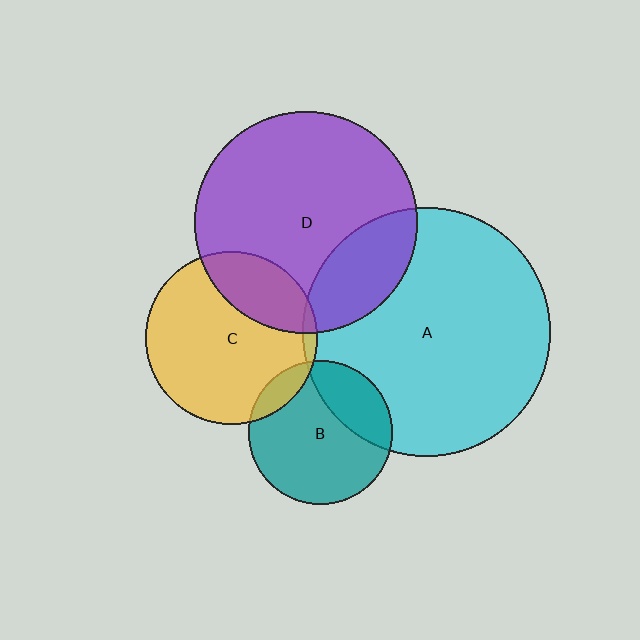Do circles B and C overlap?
Yes.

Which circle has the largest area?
Circle A (cyan).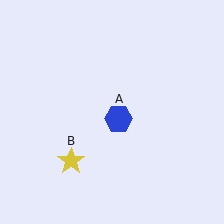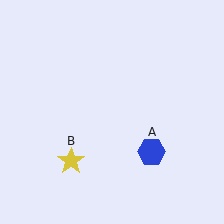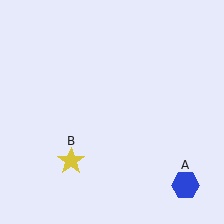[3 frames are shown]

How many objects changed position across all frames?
1 object changed position: blue hexagon (object A).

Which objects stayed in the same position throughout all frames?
Yellow star (object B) remained stationary.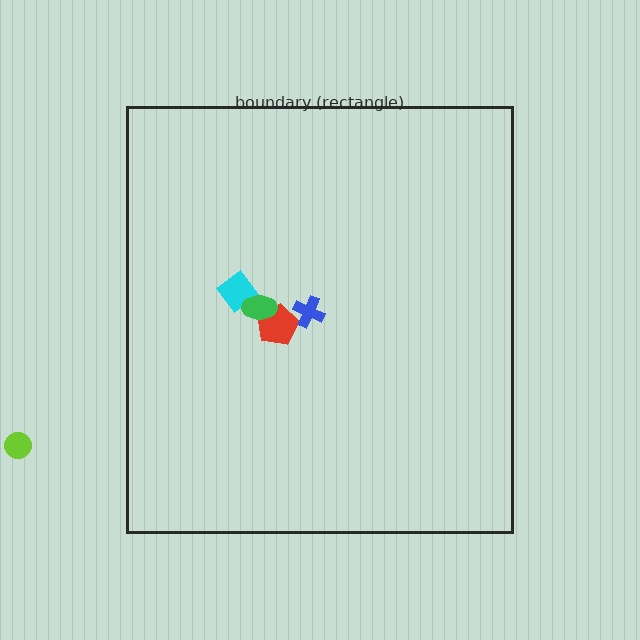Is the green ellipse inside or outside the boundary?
Inside.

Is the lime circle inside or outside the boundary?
Outside.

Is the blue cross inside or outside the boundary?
Inside.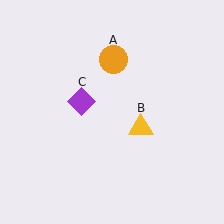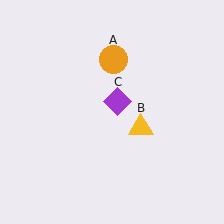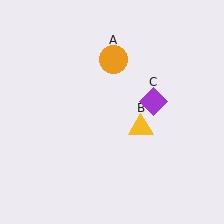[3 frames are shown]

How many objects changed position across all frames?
1 object changed position: purple diamond (object C).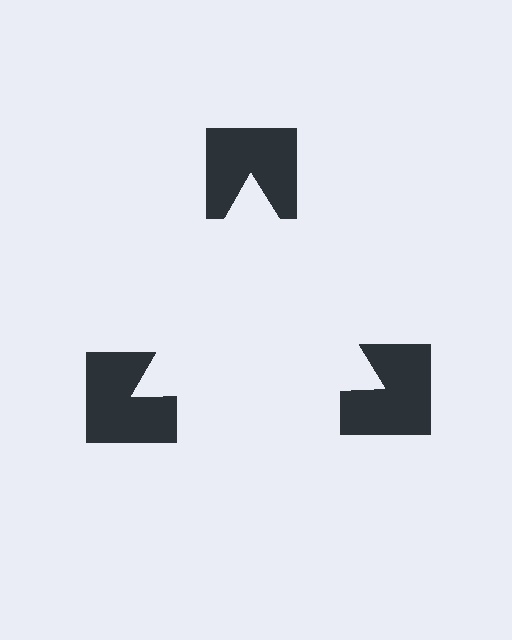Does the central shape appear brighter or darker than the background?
It typically appears slightly brighter than the background, even though no actual brightness change is drawn.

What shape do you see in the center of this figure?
An illusory triangle — its edges are inferred from the aligned wedge cuts in the notched squares, not physically drawn.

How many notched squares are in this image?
There are 3 — one at each vertex of the illusory triangle.